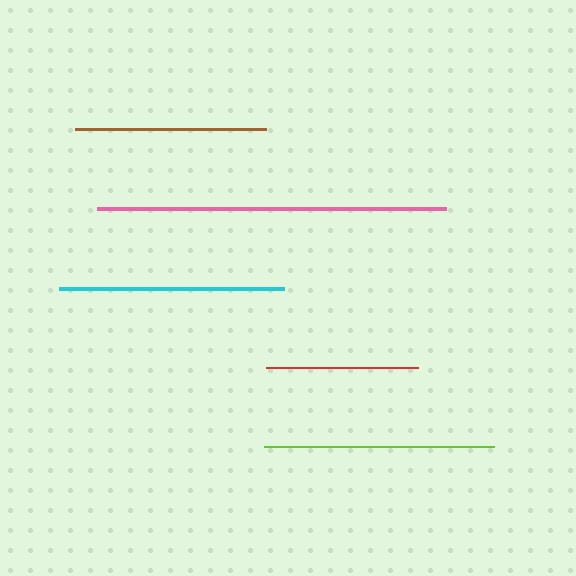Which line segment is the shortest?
The red line is the shortest at approximately 152 pixels.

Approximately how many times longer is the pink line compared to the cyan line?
The pink line is approximately 1.6 times the length of the cyan line.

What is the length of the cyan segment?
The cyan segment is approximately 225 pixels long.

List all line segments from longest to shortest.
From longest to shortest: pink, lime, cyan, brown, red.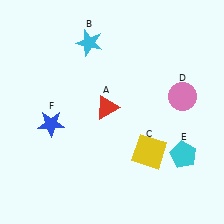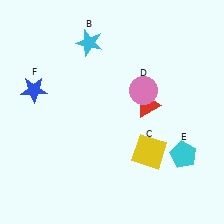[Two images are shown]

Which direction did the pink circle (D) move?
The pink circle (D) moved left.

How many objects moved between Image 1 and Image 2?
3 objects moved between the two images.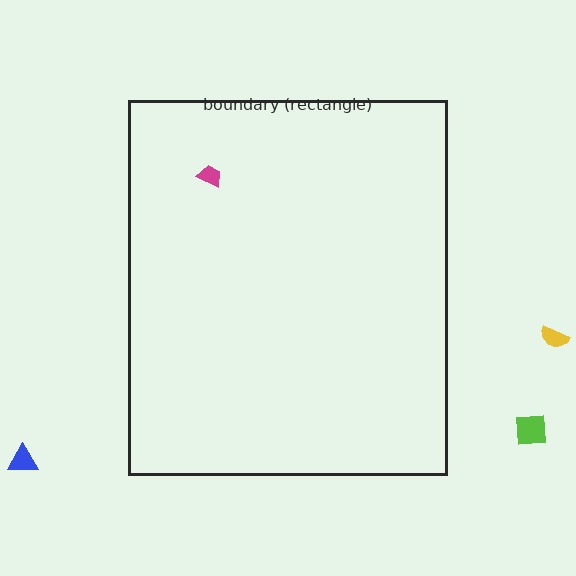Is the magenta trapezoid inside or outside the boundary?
Inside.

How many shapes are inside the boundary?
1 inside, 3 outside.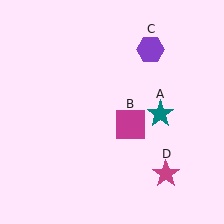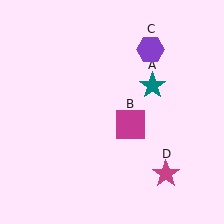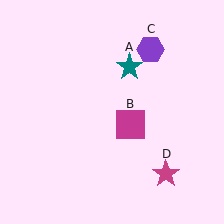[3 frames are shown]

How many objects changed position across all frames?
1 object changed position: teal star (object A).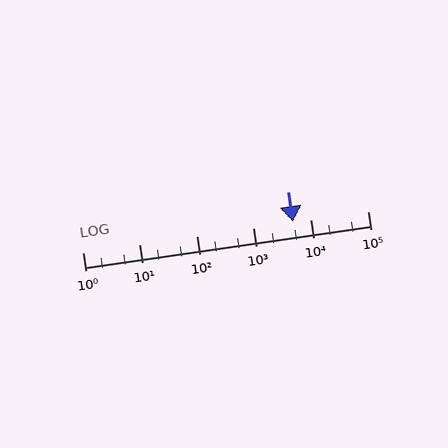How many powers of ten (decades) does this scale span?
The scale spans 5 decades, from 1 to 100000.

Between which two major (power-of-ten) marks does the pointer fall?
The pointer is between 1000 and 10000.